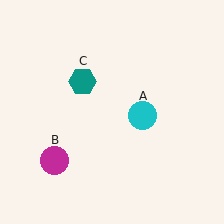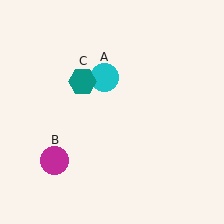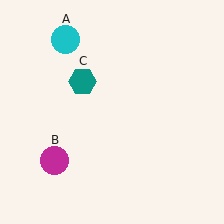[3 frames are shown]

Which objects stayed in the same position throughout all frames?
Magenta circle (object B) and teal hexagon (object C) remained stationary.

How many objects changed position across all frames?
1 object changed position: cyan circle (object A).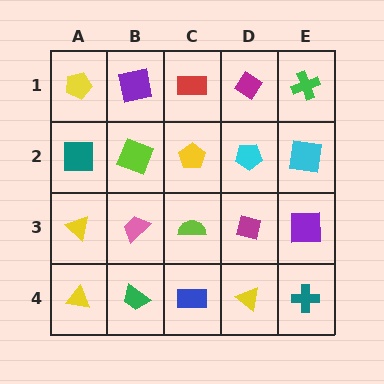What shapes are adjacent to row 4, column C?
A lime semicircle (row 3, column C), a green trapezoid (row 4, column B), a yellow triangle (row 4, column D).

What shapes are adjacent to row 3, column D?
A cyan pentagon (row 2, column D), a yellow triangle (row 4, column D), a lime semicircle (row 3, column C), a purple square (row 3, column E).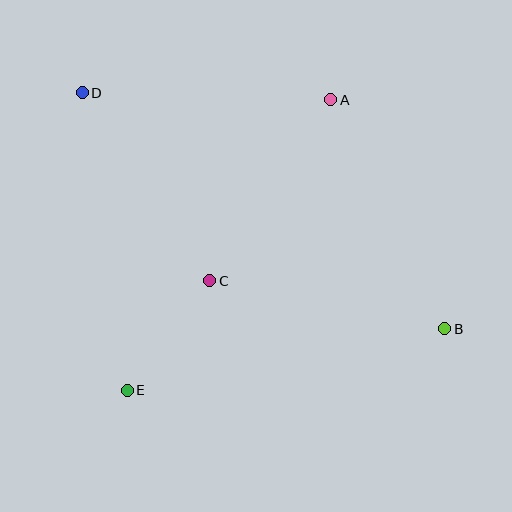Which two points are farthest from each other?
Points B and D are farthest from each other.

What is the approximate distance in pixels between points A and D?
The distance between A and D is approximately 249 pixels.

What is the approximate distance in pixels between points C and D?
The distance between C and D is approximately 227 pixels.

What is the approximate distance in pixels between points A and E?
The distance between A and E is approximately 355 pixels.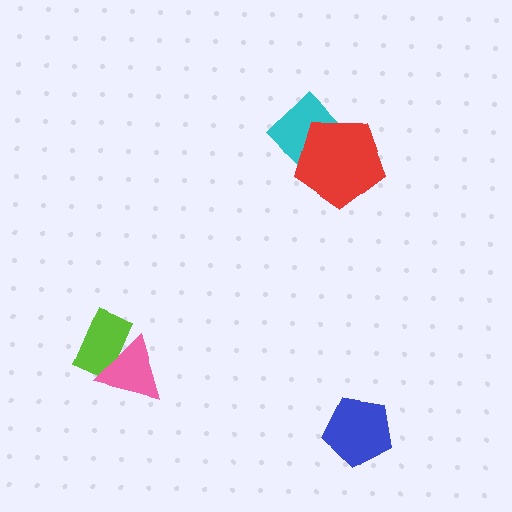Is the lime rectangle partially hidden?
Yes, it is partially covered by another shape.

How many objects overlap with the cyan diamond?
1 object overlaps with the cyan diamond.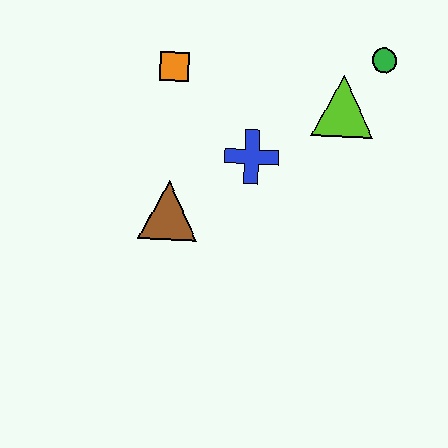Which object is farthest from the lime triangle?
The brown triangle is farthest from the lime triangle.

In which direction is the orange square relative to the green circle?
The orange square is to the left of the green circle.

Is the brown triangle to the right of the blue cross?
No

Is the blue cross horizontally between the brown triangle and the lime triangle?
Yes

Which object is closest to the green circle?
The lime triangle is closest to the green circle.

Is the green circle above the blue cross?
Yes